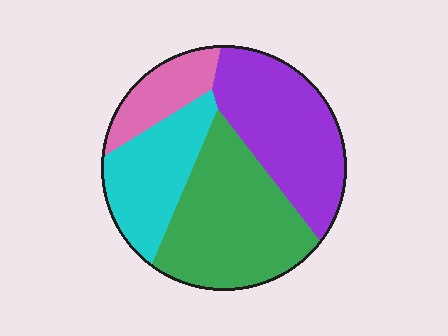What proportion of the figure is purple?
Purple takes up between a quarter and a half of the figure.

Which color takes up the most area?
Green, at roughly 35%.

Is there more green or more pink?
Green.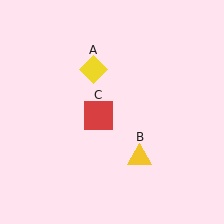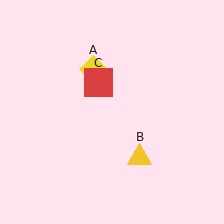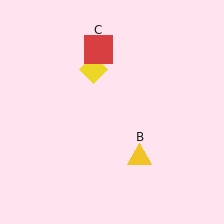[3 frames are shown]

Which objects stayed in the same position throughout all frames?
Yellow diamond (object A) and yellow triangle (object B) remained stationary.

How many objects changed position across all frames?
1 object changed position: red square (object C).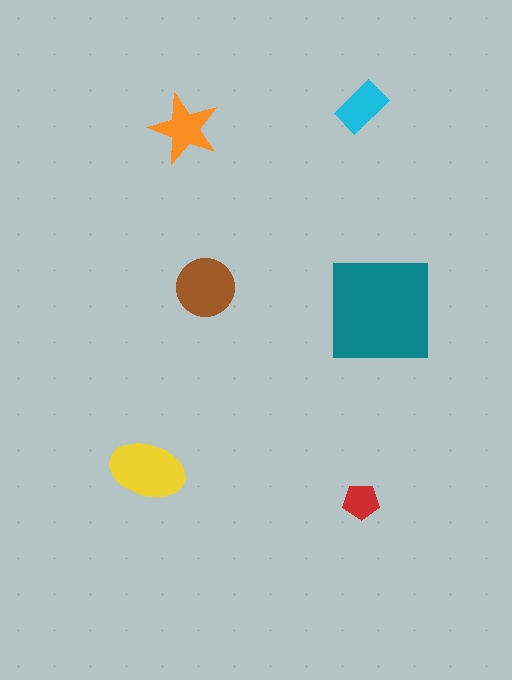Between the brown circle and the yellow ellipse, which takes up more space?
The yellow ellipse.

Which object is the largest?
The teal square.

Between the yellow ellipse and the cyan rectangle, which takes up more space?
The yellow ellipse.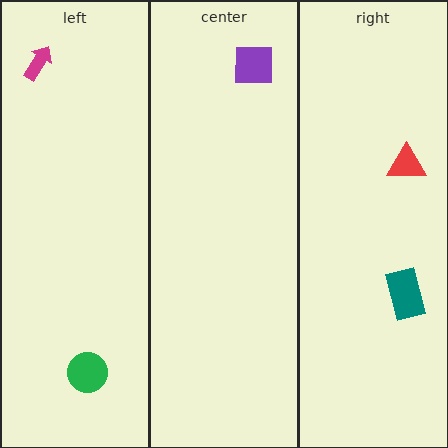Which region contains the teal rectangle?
The right region.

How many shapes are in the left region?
2.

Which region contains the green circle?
The left region.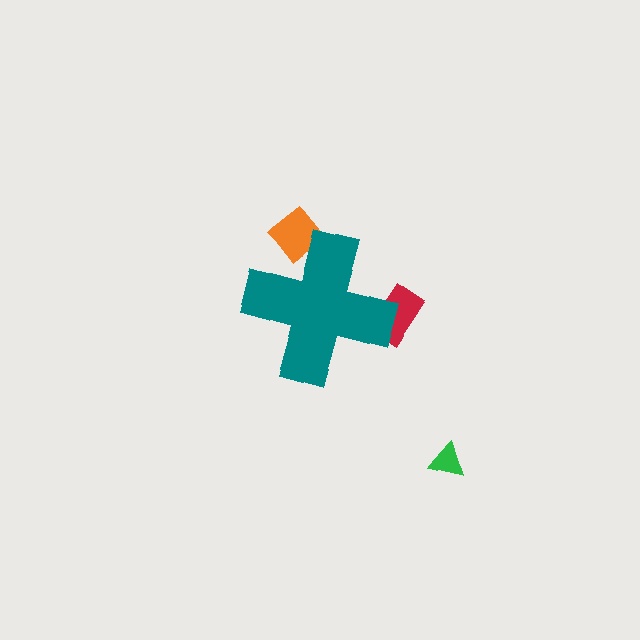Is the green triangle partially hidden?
No, the green triangle is fully visible.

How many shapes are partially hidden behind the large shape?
2 shapes are partially hidden.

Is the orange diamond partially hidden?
Yes, the orange diamond is partially hidden behind the teal cross.